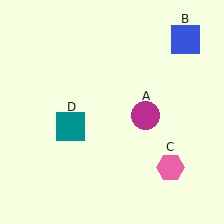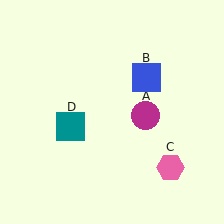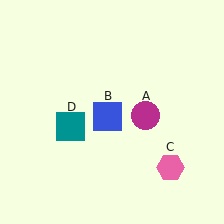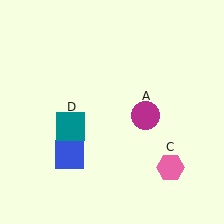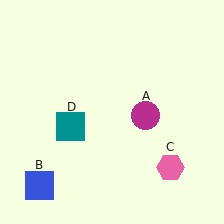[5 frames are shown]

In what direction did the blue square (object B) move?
The blue square (object B) moved down and to the left.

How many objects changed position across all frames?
1 object changed position: blue square (object B).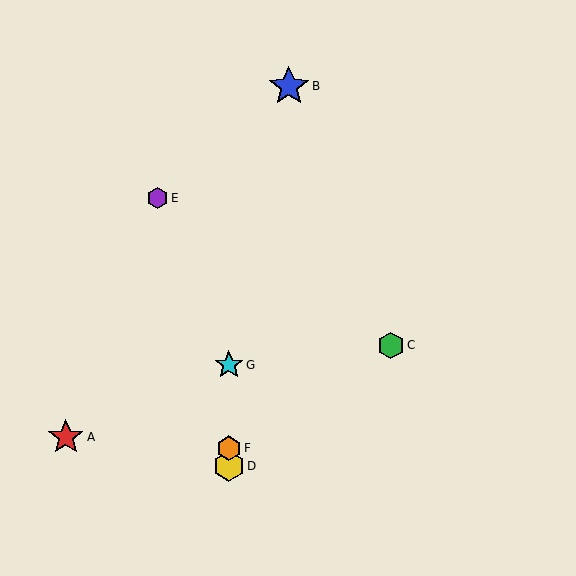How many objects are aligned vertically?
3 objects (D, F, G) are aligned vertically.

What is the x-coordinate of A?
Object A is at x≈66.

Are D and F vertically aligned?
Yes, both are at x≈229.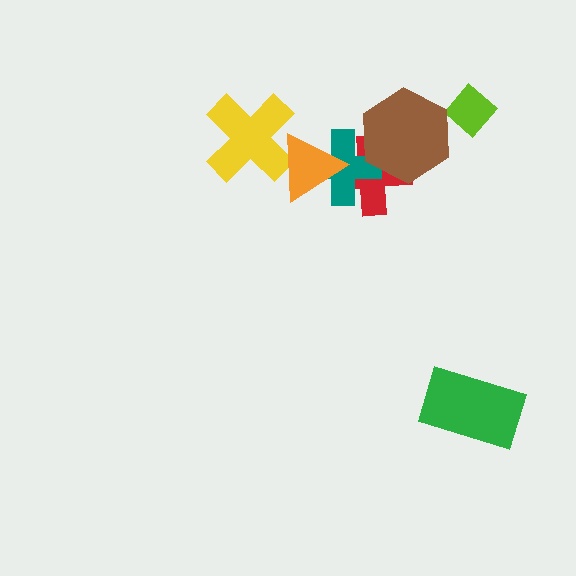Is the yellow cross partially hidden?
Yes, it is partially covered by another shape.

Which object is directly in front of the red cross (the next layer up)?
The teal cross is directly in front of the red cross.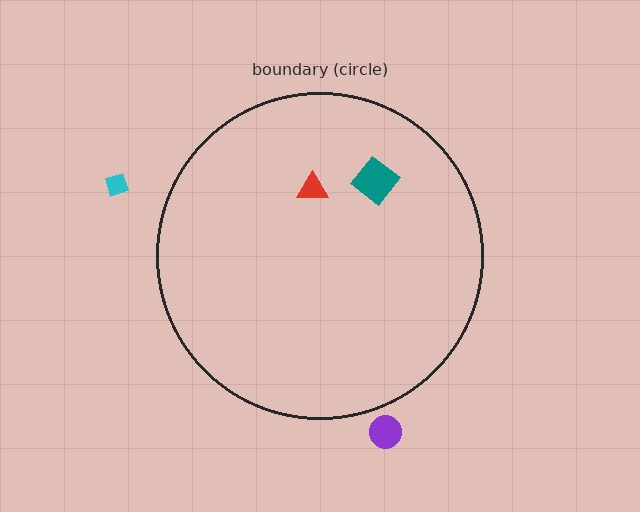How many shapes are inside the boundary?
2 inside, 2 outside.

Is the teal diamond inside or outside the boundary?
Inside.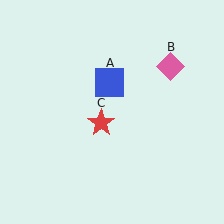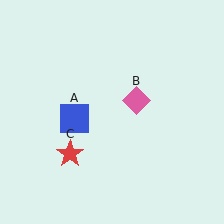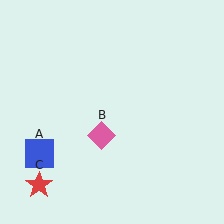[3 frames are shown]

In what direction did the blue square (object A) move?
The blue square (object A) moved down and to the left.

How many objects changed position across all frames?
3 objects changed position: blue square (object A), pink diamond (object B), red star (object C).